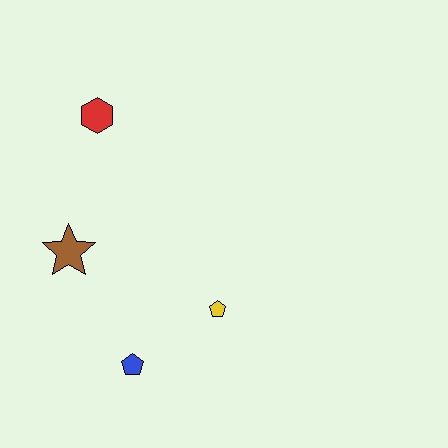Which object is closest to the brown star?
The blue pentagon is closest to the brown star.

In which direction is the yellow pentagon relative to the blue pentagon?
The yellow pentagon is to the right of the blue pentagon.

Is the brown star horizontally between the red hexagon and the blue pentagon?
No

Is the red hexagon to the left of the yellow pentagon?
Yes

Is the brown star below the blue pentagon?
No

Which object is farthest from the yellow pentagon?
The red hexagon is farthest from the yellow pentagon.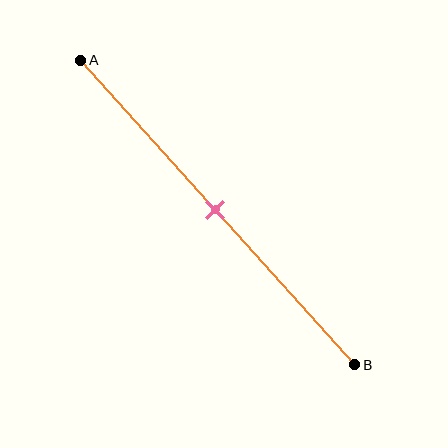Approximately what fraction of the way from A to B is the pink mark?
The pink mark is approximately 50% of the way from A to B.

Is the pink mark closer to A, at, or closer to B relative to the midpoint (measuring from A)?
The pink mark is approximately at the midpoint of segment AB.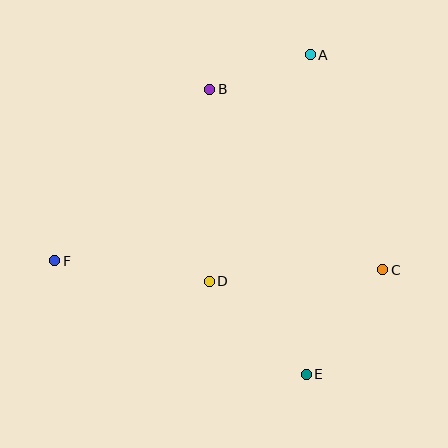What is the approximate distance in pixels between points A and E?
The distance between A and E is approximately 320 pixels.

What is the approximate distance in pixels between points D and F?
The distance between D and F is approximately 156 pixels.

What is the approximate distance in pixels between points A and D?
The distance between A and D is approximately 248 pixels.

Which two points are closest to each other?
Points A and B are closest to each other.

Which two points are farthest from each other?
Points A and F are farthest from each other.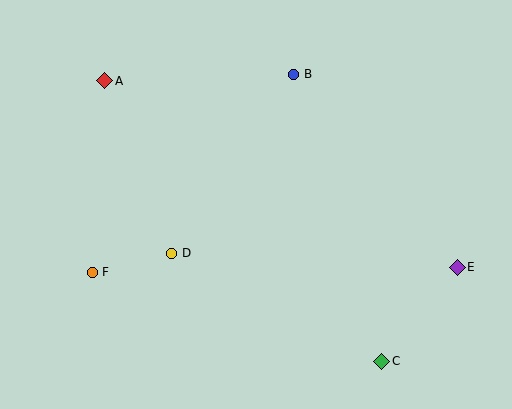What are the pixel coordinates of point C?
Point C is at (382, 361).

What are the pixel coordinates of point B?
Point B is at (294, 74).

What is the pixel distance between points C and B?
The distance between C and B is 300 pixels.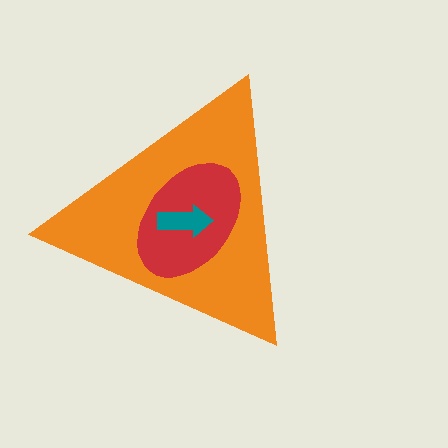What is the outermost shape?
The orange triangle.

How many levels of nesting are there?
3.